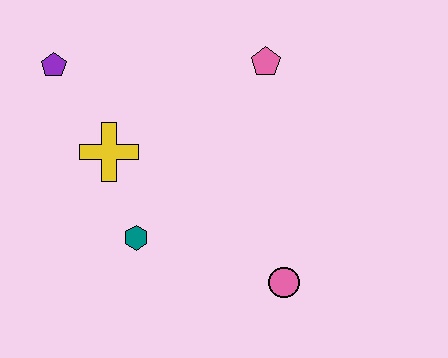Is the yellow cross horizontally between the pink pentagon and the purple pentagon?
Yes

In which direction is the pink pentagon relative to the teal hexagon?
The pink pentagon is above the teal hexagon.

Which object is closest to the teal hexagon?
The yellow cross is closest to the teal hexagon.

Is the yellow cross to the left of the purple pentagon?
No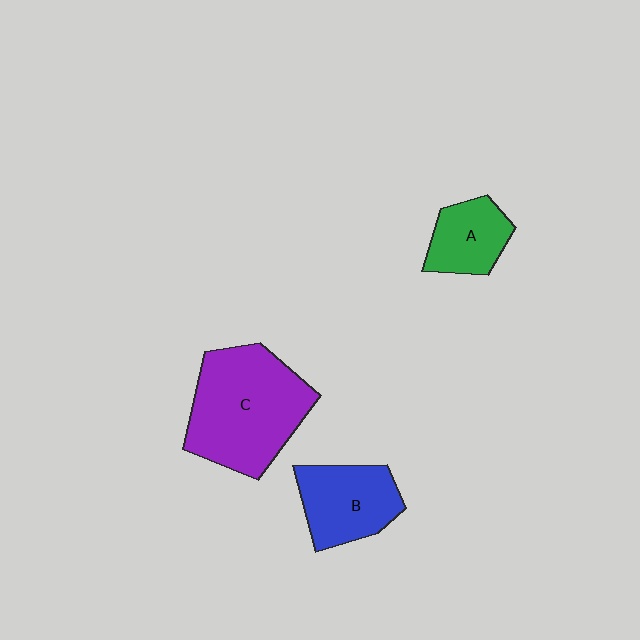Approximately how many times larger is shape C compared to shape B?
Approximately 1.7 times.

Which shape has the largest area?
Shape C (purple).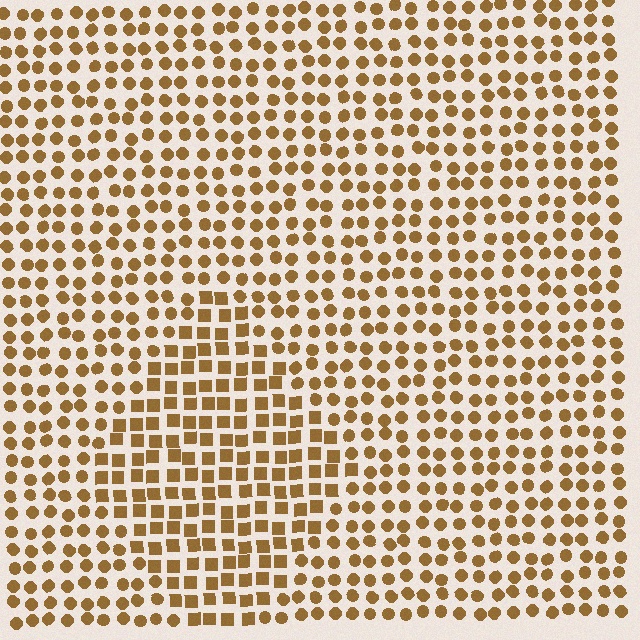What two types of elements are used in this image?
The image uses squares inside the diamond region and circles outside it.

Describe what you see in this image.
The image is filled with small brown elements arranged in a uniform grid. A diamond-shaped region contains squares, while the surrounding area contains circles. The boundary is defined purely by the change in element shape.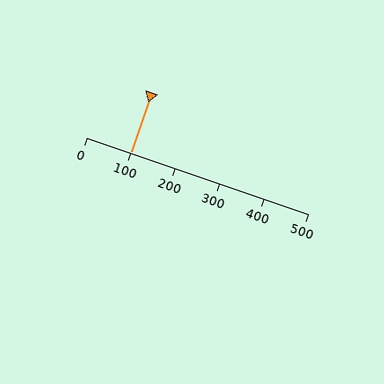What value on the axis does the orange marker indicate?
The marker indicates approximately 100.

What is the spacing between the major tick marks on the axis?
The major ticks are spaced 100 apart.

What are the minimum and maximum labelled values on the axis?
The axis runs from 0 to 500.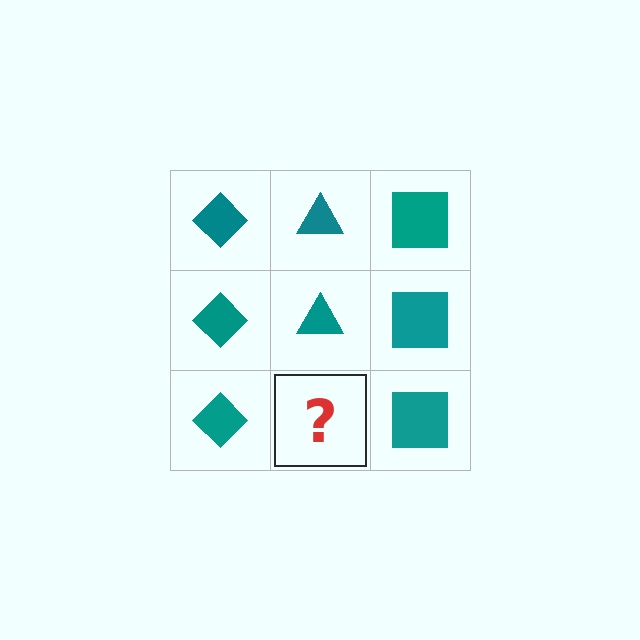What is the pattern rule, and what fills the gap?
The rule is that each column has a consistent shape. The gap should be filled with a teal triangle.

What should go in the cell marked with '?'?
The missing cell should contain a teal triangle.